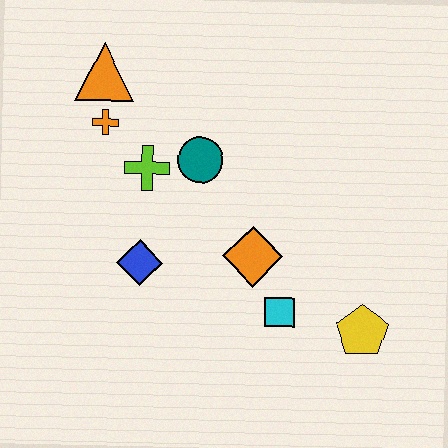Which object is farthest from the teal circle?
The yellow pentagon is farthest from the teal circle.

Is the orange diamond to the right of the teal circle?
Yes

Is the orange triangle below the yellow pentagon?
No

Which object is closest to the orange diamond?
The cyan square is closest to the orange diamond.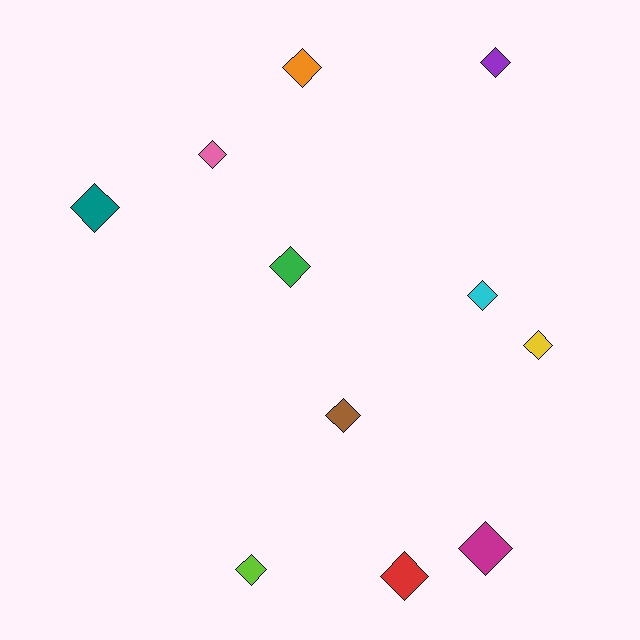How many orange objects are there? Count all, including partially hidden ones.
There is 1 orange object.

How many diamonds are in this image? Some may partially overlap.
There are 11 diamonds.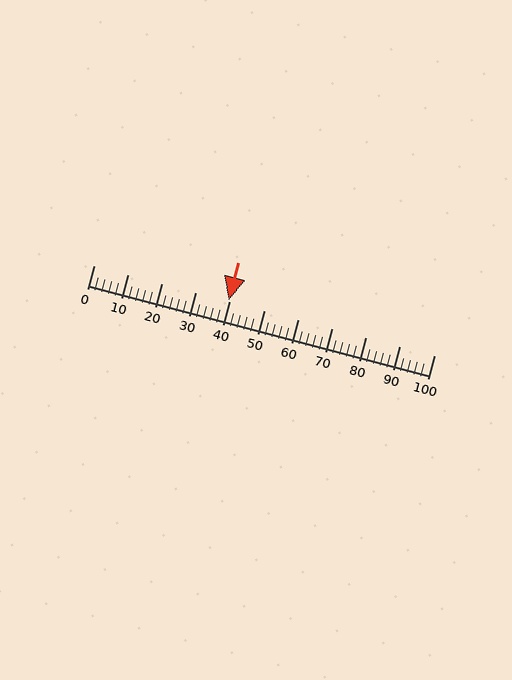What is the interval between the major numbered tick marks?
The major tick marks are spaced 10 units apart.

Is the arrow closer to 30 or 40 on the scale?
The arrow is closer to 40.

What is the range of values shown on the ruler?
The ruler shows values from 0 to 100.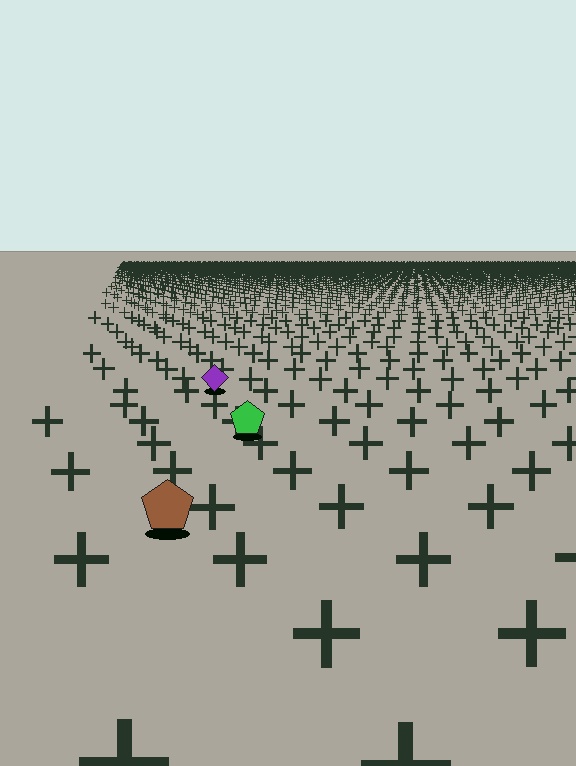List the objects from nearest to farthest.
From nearest to farthest: the brown pentagon, the green pentagon, the purple diamond.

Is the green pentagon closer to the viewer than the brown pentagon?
No. The brown pentagon is closer — you can tell from the texture gradient: the ground texture is coarser near it.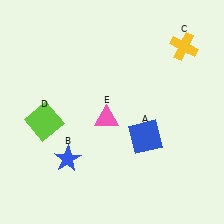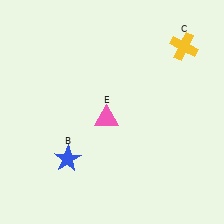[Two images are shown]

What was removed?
The lime square (D), the blue square (A) were removed in Image 2.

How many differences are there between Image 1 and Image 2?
There are 2 differences between the two images.